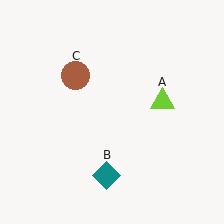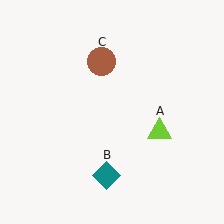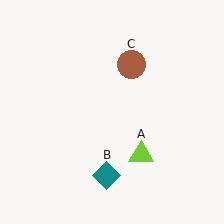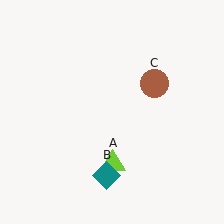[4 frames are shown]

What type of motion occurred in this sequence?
The lime triangle (object A), brown circle (object C) rotated clockwise around the center of the scene.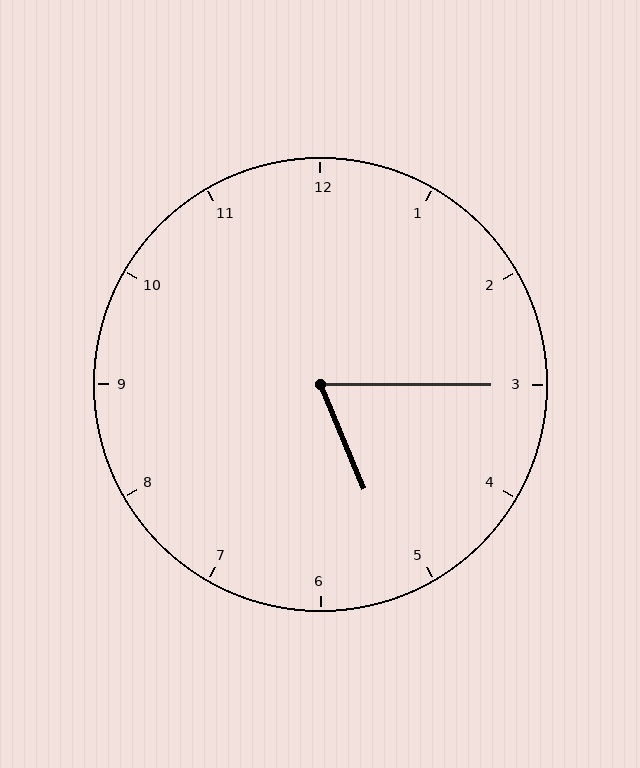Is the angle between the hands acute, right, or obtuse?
It is acute.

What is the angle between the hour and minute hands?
Approximately 68 degrees.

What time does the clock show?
5:15.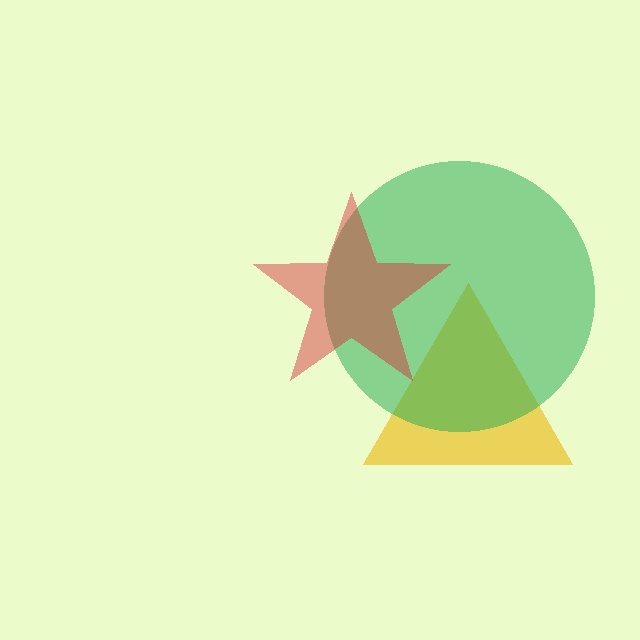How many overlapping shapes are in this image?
There are 3 overlapping shapes in the image.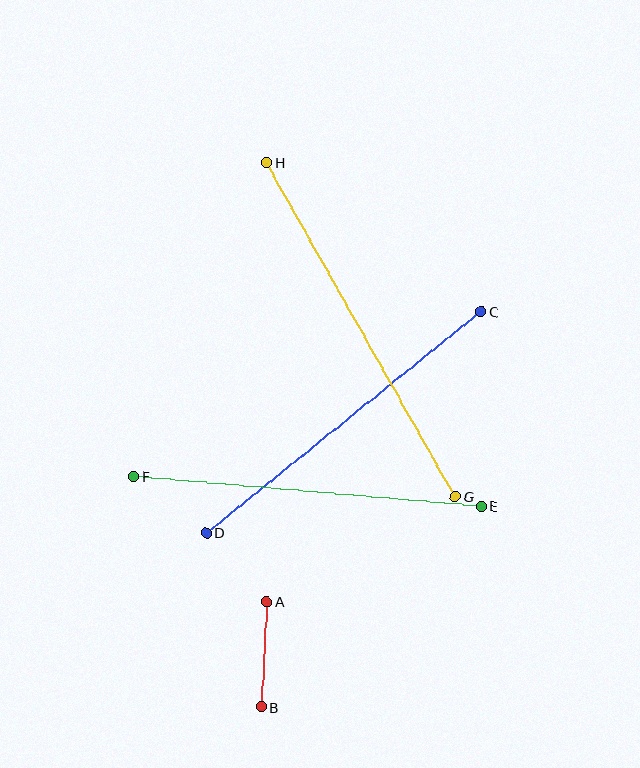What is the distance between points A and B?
The distance is approximately 105 pixels.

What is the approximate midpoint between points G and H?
The midpoint is at approximately (361, 329) pixels.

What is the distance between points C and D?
The distance is approximately 352 pixels.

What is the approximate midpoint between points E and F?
The midpoint is at approximately (308, 492) pixels.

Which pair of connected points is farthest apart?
Points G and H are farthest apart.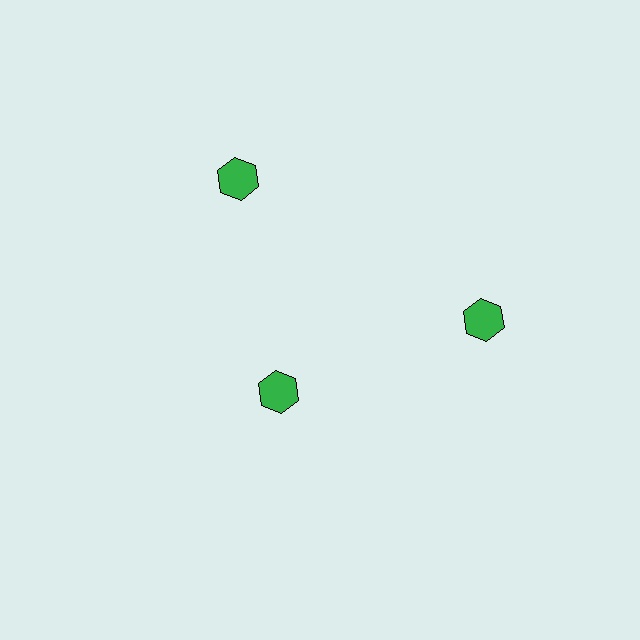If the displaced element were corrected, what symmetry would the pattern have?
It would have 3-fold rotational symmetry — the pattern would map onto itself every 120 degrees.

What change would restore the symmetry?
The symmetry would be restored by moving it outward, back onto the ring so that all 3 hexagons sit at equal angles and equal distance from the center.